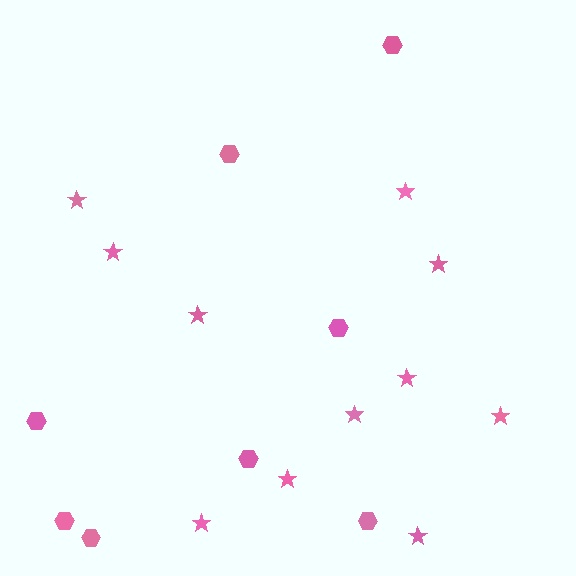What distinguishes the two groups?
There are 2 groups: one group of hexagons (8) and one group of stars (11).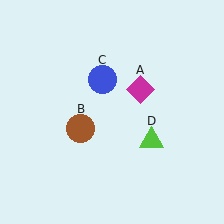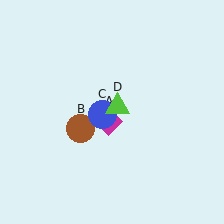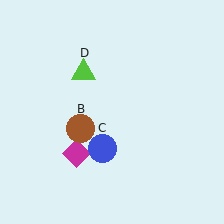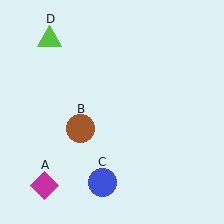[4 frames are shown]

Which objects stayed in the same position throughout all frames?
Brown circle (object B) remained stationary.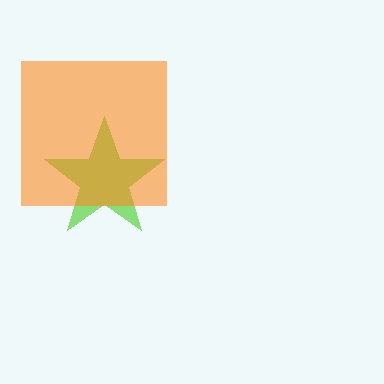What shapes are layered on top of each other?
The layered shapes are: a lime star, an orange square.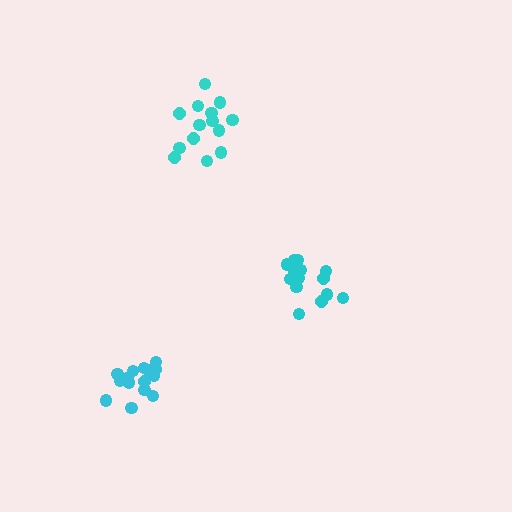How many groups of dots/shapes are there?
There are 3 groups.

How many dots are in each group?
Group 1: 14 dots, Group 2: 15 dots, Group 3: 15 dots (44 total).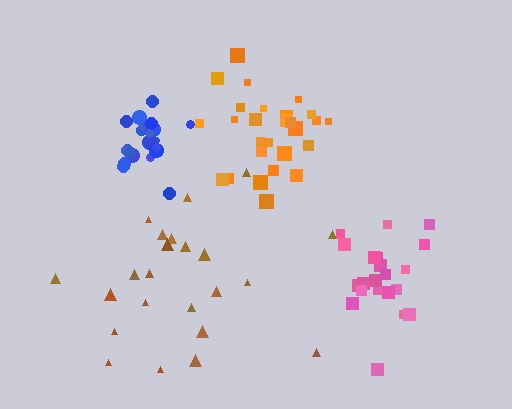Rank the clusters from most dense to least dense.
blue, orange, pink, brown.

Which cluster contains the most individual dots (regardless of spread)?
Orange (28).